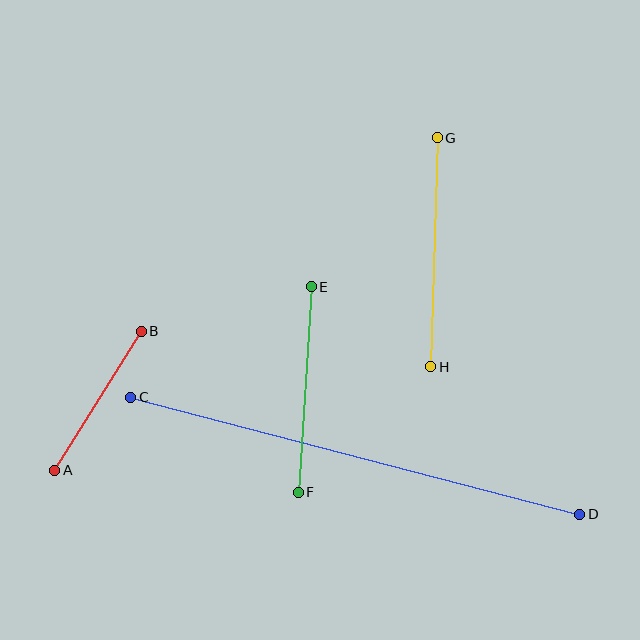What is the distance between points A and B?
The distance is approximately 164 pixels.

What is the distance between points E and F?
The distance is approximately 206 pixels.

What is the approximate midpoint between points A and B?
The midpoint is at approximately (98, 401) pixels.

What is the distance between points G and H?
The distance is approximately 229 pixels.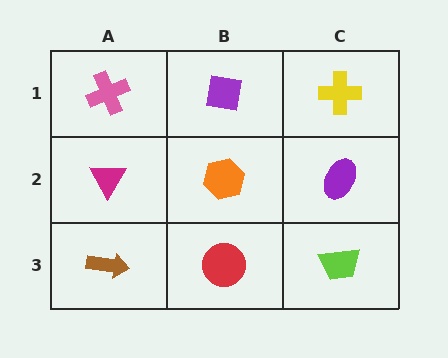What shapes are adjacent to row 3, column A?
A magenta triangle (row 2, column A), a red circle (row 3, column B).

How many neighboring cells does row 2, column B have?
4.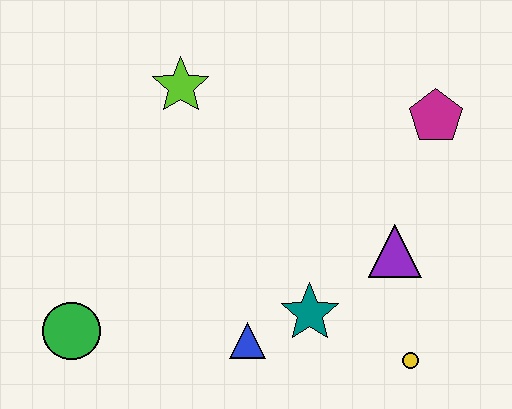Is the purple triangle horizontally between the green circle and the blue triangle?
No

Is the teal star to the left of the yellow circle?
Yes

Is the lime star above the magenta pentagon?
Yes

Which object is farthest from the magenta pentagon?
The green circle is farthest from the magenta pentagon.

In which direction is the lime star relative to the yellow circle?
The lime star is above the yellow circle.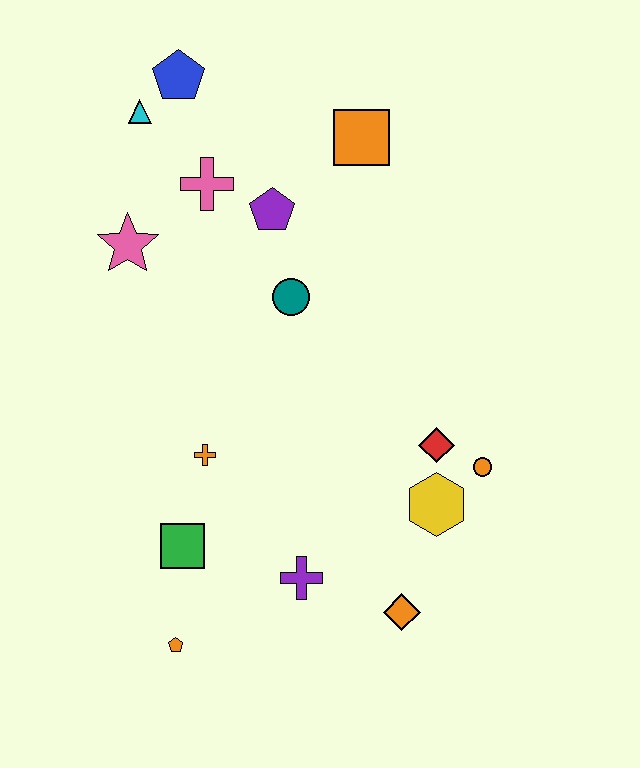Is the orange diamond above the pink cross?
No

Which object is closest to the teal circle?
The purple pentagon is closest to the teal circle.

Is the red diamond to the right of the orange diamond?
Yes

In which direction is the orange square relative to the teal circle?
The orange square is above the teal circle.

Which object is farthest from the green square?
The blue pentagon is farthest from the green square.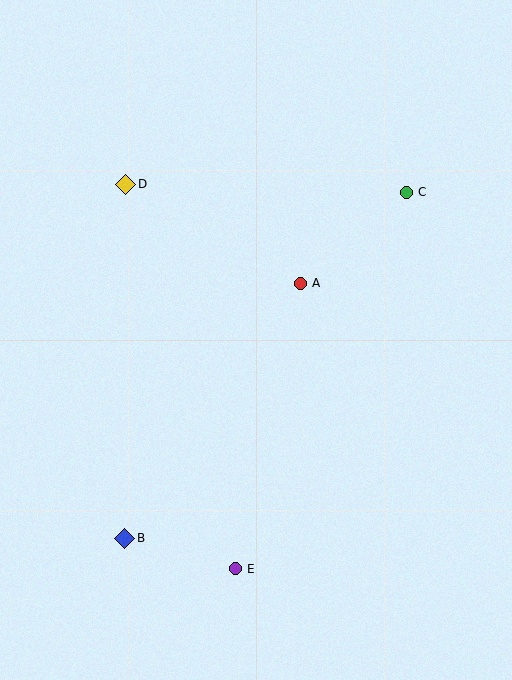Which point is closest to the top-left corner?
Point D is closest to the top-left corner.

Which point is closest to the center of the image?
Point A at (300, 283) is closest to the center.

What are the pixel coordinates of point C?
Point C is at (406, 193).